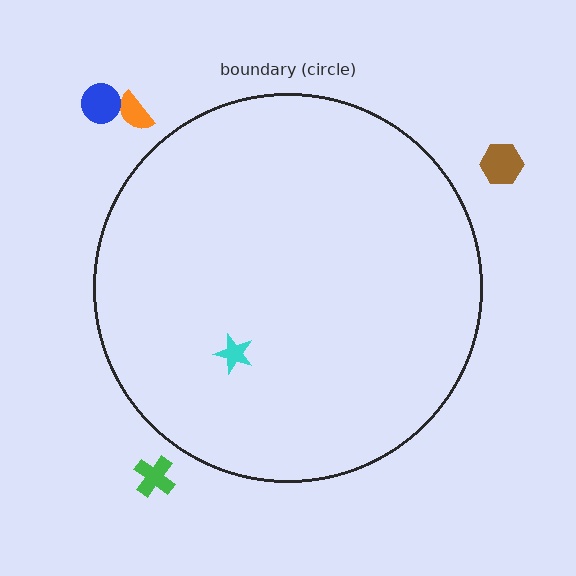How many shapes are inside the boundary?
1 inside, 4 outside.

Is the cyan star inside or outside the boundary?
Inside.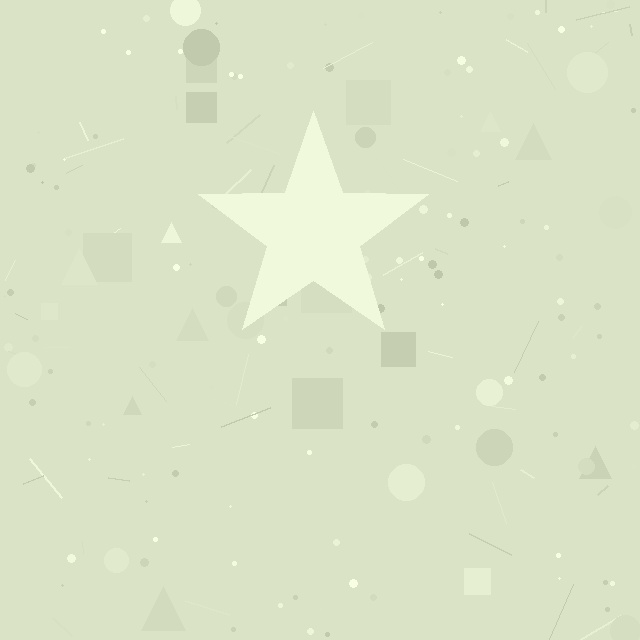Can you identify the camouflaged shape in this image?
The camouflaged shape is a star.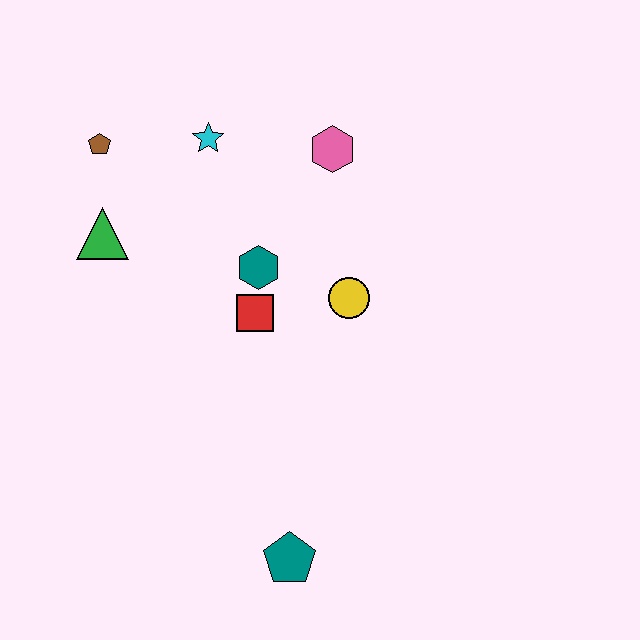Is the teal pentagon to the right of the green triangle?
Yes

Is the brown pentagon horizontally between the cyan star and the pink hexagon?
No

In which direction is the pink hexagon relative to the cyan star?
The pink hexagon is to the right of the cyan star.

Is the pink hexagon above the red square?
Yes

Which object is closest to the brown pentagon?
The green triangle is closest to the brown pentagon.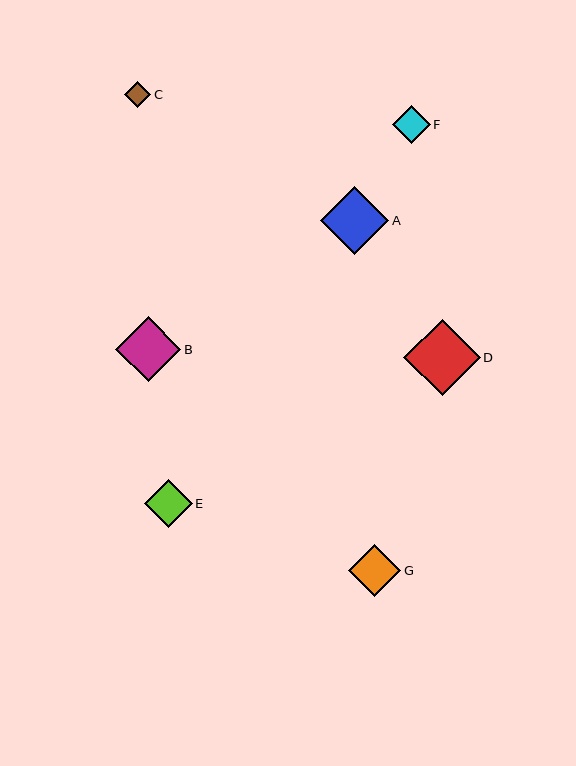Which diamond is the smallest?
Diamond C is the smallest with a size of approximately 27 pixels.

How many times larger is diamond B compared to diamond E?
Diamond B is approximately 1.4 times the size of diamond E.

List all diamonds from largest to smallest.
From largest to smallest: D, A, B, G, E, F, C.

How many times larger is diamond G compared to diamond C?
Diamond G is approximately 2.0 times the size of diamond C.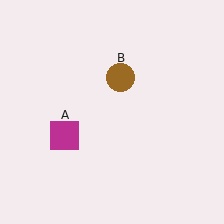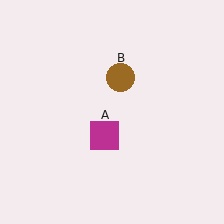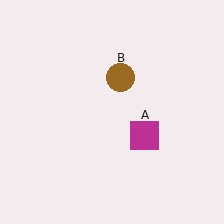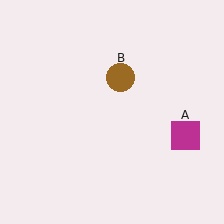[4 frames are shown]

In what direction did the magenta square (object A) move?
The magenta square (object A) moved right.